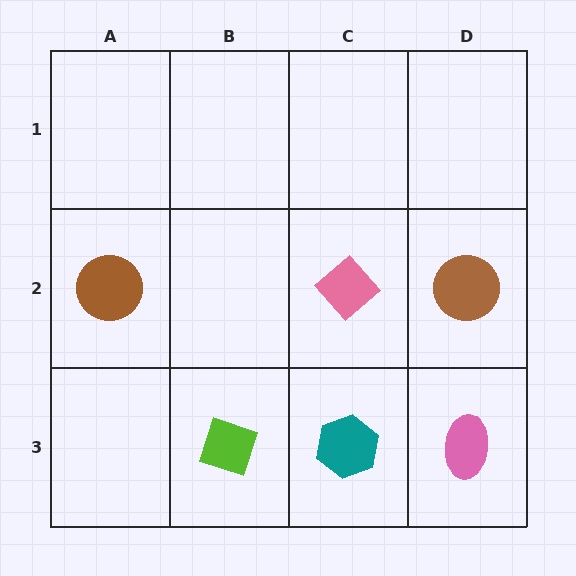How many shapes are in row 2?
3 shapes.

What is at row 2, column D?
A brown circle.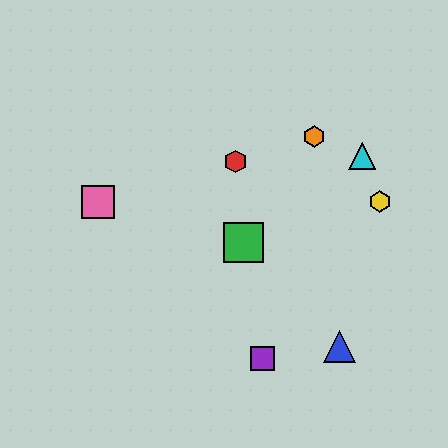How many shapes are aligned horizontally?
2 shapes (the yellow hexagon, the pink square) are aligned horizontally.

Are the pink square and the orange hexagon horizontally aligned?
No, the pink square is at y≈202 and the orange hexagon is at y≈136.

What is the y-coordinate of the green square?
The green square is at y≈242.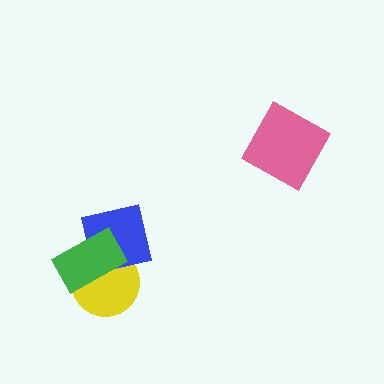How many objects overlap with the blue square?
2 objects overlap with the blue square.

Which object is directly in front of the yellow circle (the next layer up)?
The blue square is directly in front of the yellow circle.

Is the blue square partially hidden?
Yes, it is partially covered by another shape.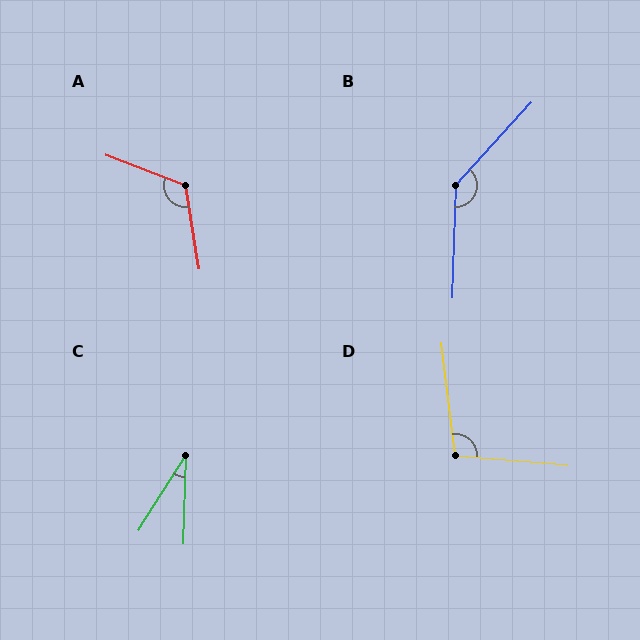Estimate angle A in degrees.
Approximately 120 degrees.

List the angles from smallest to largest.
C (30°), D (101°), A (120°), B (139°).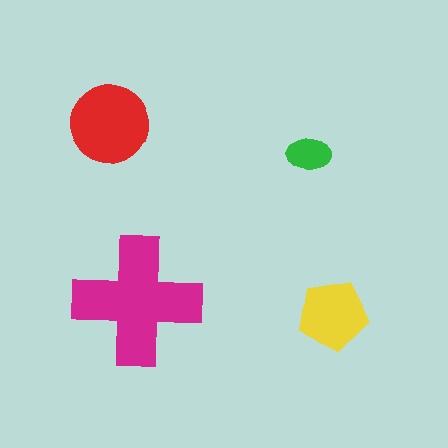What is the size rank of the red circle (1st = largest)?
2nd.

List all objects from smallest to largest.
The green ellipse, the yellow pentagon, the red circle, the magenta cross.